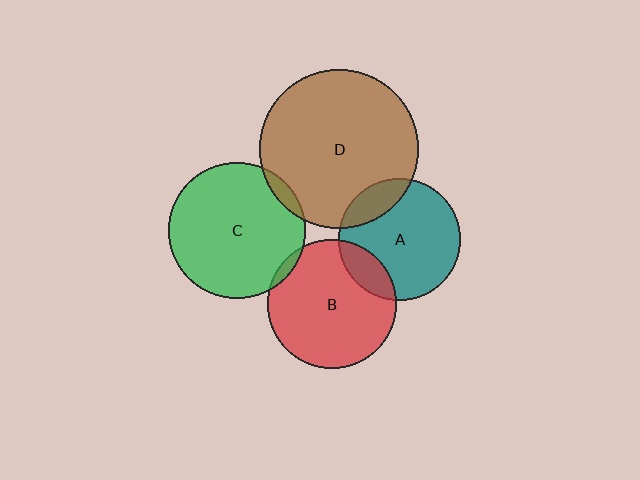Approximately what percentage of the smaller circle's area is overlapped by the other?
Approximately 15%.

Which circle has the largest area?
Circle D (brown).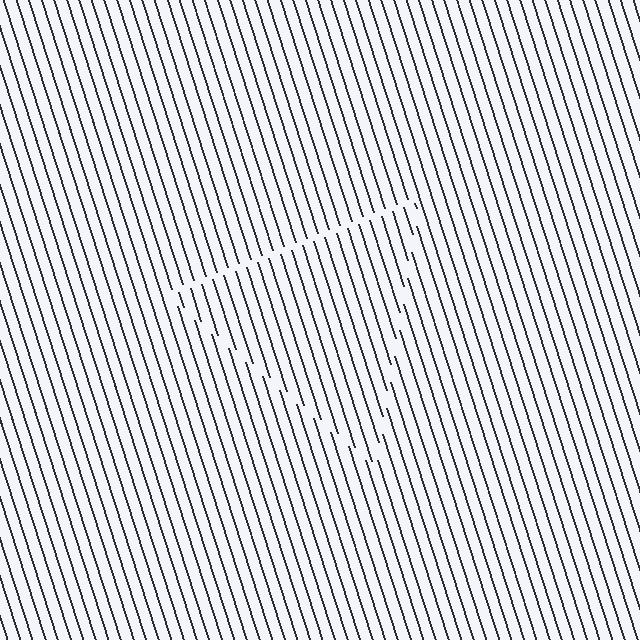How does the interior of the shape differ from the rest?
The interior of the shape contains the same grating, shifted by half a period — the contour is defined by the phase discontinuity where line-ends from the inner and outer gratings abut.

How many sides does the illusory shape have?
3 sides — the line-ends trace a triangle.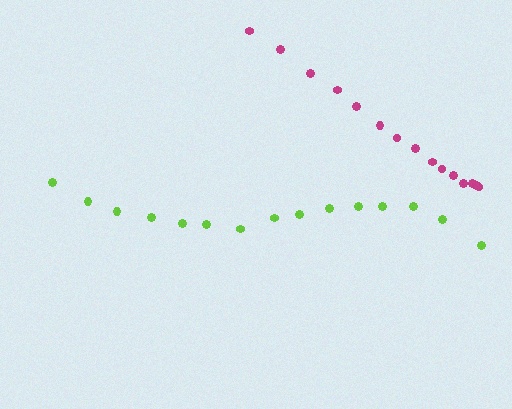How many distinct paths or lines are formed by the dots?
There are 2 distinct paths.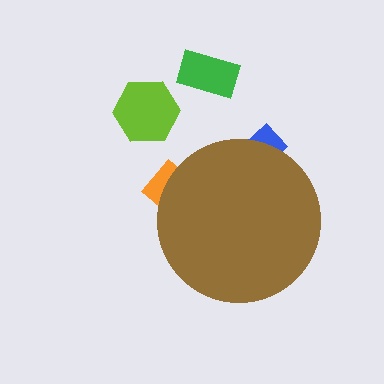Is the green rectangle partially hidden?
No, the green rectangle is fully visible.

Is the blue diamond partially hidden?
Yes, the blue diamond is partially hidden behind the brown circle.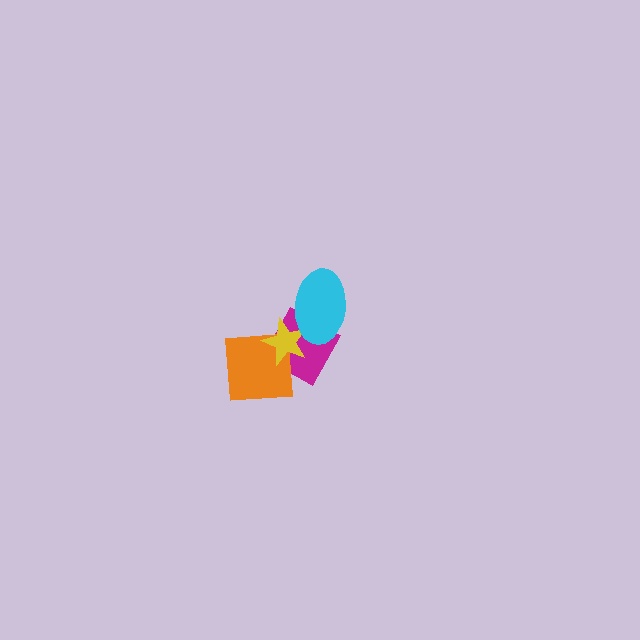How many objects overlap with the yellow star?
3 objects overlap with the yellow star.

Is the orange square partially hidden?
Yes, it is partially covered by another shape.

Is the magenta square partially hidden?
Yes, it is partially covered by another shape.